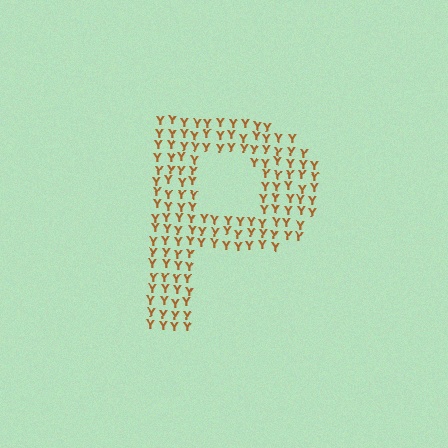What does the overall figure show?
The overall figure shows the letter P.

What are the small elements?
The small elements are letter Y's.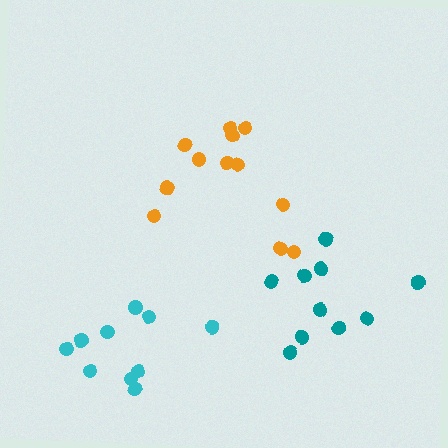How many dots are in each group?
Group 1: 10 dots, Group 2: 12 dots, Group 3: 10 dots (32 total).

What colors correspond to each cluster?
The clusters are colored: teal, orange, cyan.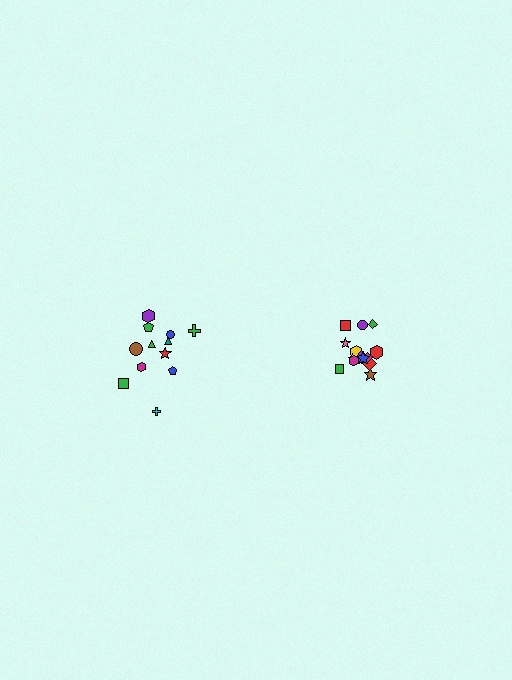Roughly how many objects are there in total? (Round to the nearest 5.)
Roughly 25 objects in total.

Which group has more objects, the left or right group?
The right group.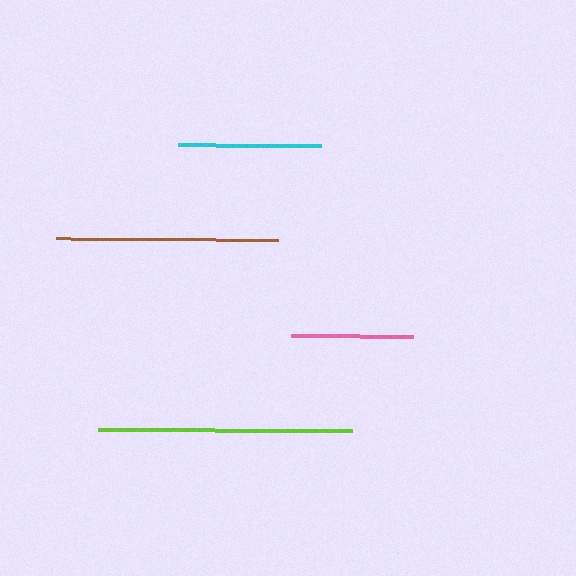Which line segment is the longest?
The lime line is the longest at approximately 254 pixels.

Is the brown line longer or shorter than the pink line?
The brown line is longer than the pink line.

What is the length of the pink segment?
The pink segment is approximately 122 pixels long.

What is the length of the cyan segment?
The cyan segment is approximately 143 pixels long.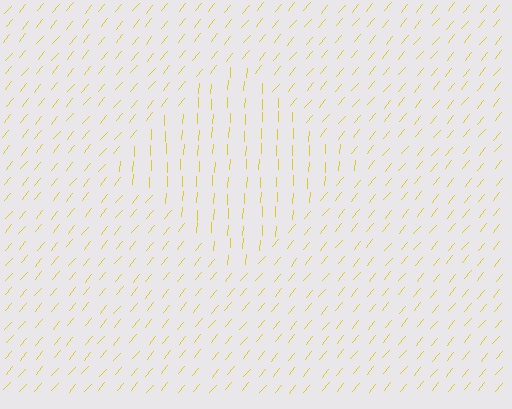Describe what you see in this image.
The image is filled with small yellow line segments. A diamond region in the image has lines oriented differently from the surrounding lines, creating a visible texture boundary.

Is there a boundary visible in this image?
Yes, there is a texture boundary formed by a change in line orientation.